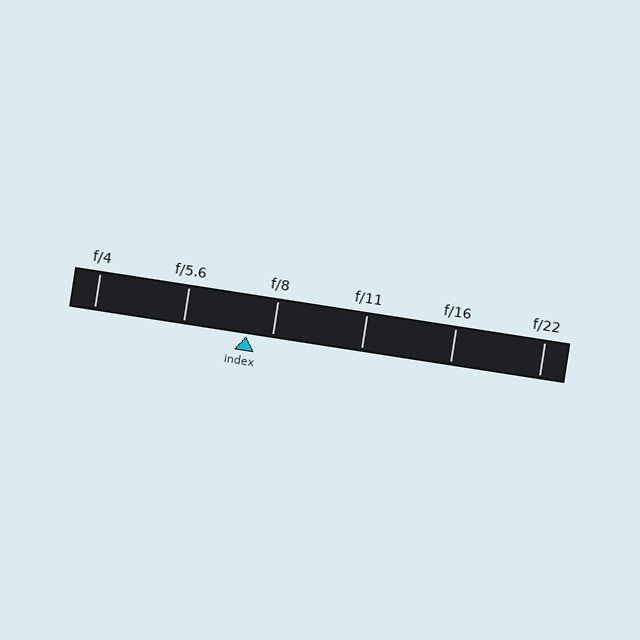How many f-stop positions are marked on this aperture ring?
There are 6 f-stop positions marked.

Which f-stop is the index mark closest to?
The index mark is closest to f/8.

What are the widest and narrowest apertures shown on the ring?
The widest aperture shown is f/4 and the narrowest is f/22.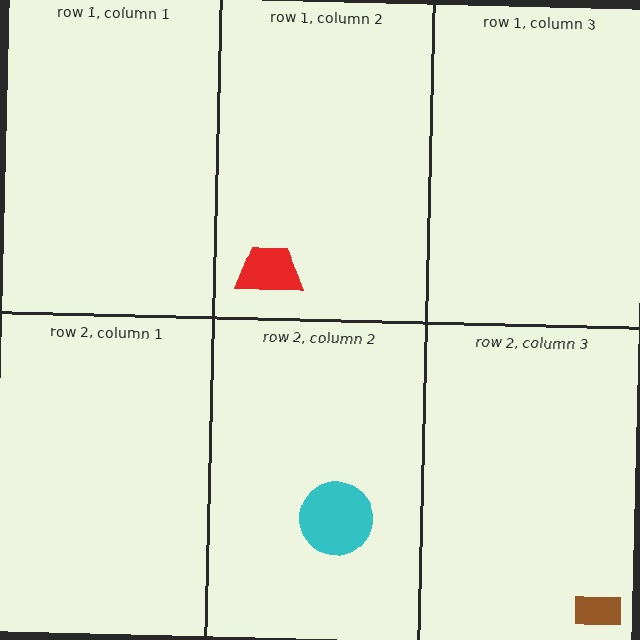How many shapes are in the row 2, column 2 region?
1.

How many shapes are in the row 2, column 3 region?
1.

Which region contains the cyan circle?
The row 2, column 2 region.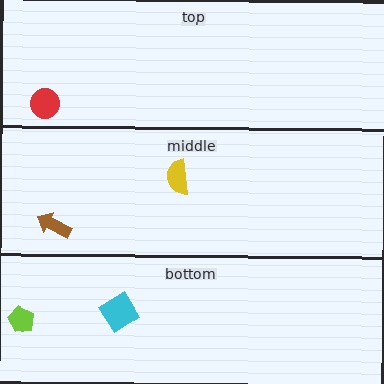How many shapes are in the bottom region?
2.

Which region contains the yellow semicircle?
The middle region.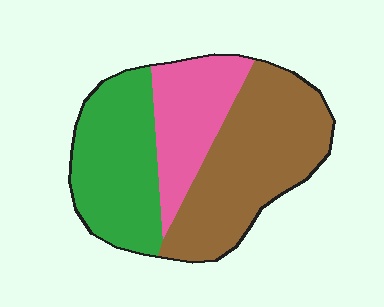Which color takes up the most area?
Brown, at roughly 45%.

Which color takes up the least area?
Pink, at roughly 25%.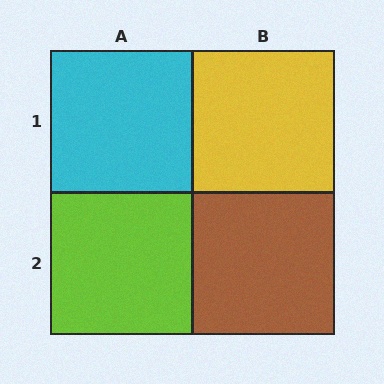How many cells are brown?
1 cell is brown.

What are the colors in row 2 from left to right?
Lime, brown.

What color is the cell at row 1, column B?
Yellow.